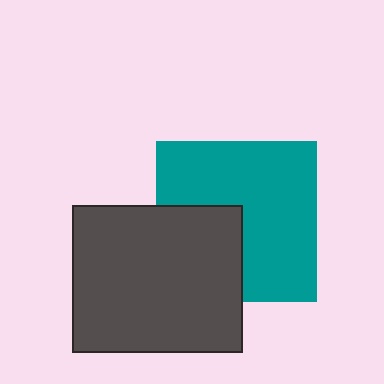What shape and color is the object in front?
The object in front is a dark gray rectangle.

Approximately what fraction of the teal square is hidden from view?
Roughly 33% of the teal square is hidden behind the dark gray rectangle.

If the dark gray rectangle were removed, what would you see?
You would see the complete teal square.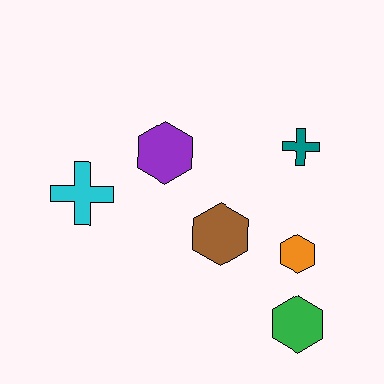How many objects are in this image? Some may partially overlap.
There are 6 objects.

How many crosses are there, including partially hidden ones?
There are 2 crosses.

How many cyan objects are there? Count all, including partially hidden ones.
There is 1 cyan object.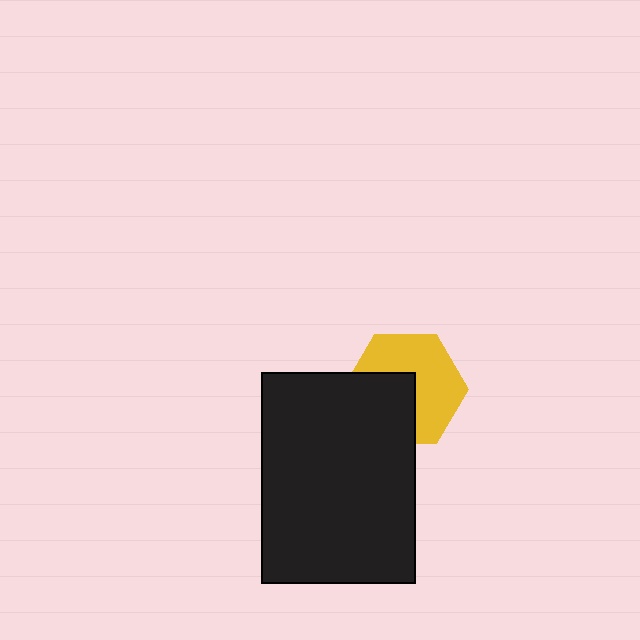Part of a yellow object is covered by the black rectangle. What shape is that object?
It is a hexagon.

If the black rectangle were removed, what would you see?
You would see the complete yellow hexagon.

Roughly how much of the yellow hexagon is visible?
About half of it is visible (roughly 58%).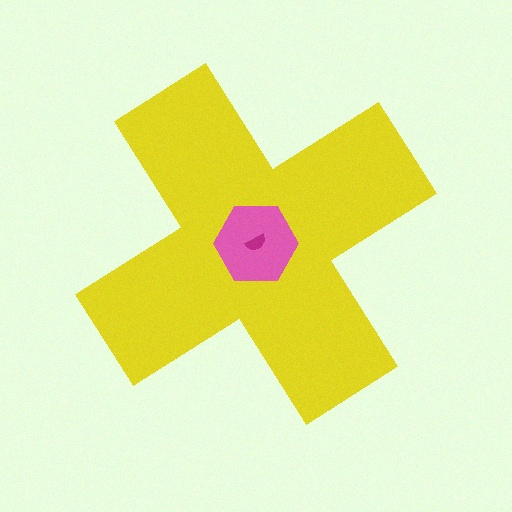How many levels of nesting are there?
3.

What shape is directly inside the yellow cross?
The pink hexagon.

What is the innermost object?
The magenta semicircle.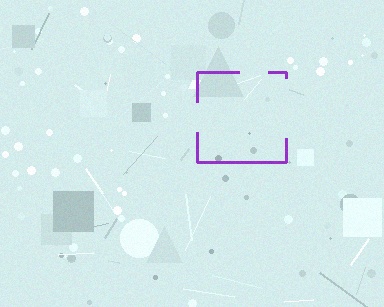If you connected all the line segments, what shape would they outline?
They would outline a square.